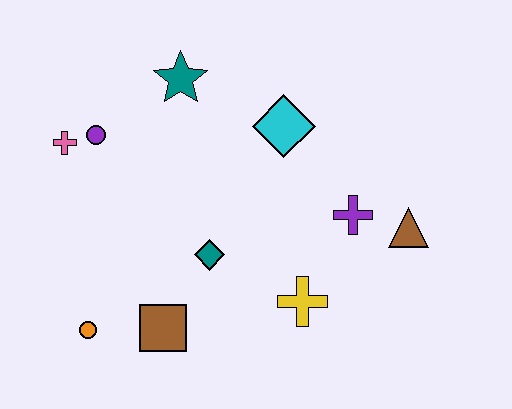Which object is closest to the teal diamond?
The brown square is closest to the teal diamond.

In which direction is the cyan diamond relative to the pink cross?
The cyan diamond is to the right of the pink cross.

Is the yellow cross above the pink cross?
No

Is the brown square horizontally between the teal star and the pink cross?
Yes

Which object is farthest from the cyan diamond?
The orange circle is farthest from the cyan diamond.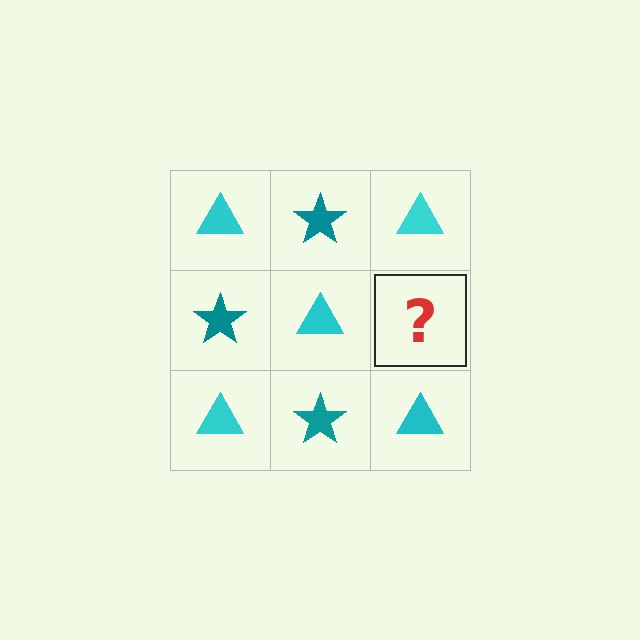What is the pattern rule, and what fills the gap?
The rule is that it alternates cyan triangle and teal star in a checkerboard pattern. The gap should be filled with a teal star.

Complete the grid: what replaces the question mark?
The question mark should be replaced with a teal star.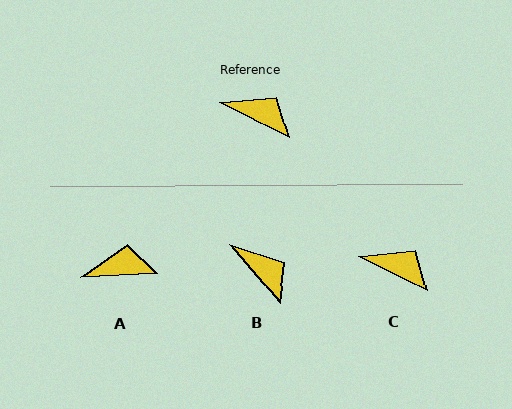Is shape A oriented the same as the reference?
No, it is off by about 30 degrees.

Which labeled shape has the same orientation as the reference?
C.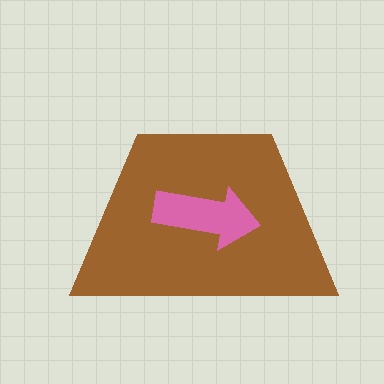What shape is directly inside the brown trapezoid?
The pink arrow.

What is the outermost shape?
The brown trapezoid.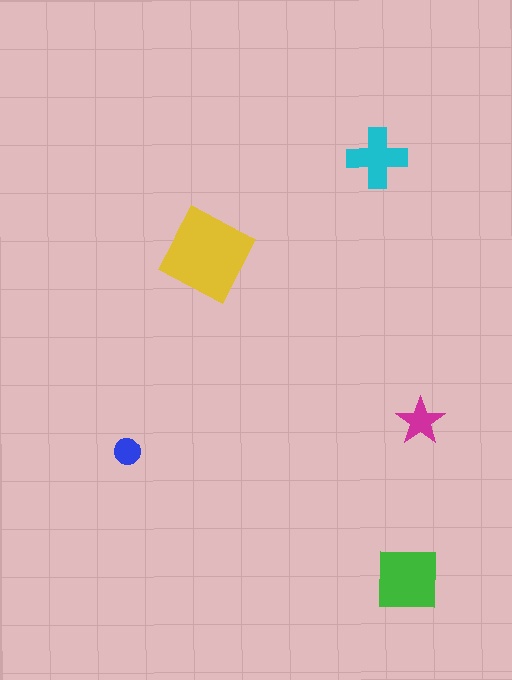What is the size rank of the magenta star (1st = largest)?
4th.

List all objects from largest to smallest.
The yellow diamond, the green square, the cyan cross, the magenta star, the blue circle.